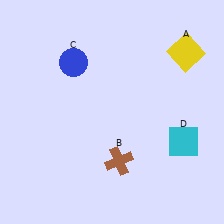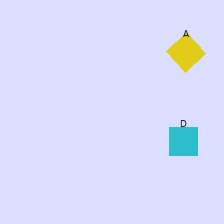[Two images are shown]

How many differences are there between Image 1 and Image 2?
There are 2 differences between the two images.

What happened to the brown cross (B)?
The brown cross (B) was removed in Image 2. It was in the bottom-right area of Image 1.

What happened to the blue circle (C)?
The blue circle (C) was removed in Image 2. It was in the top-left area of Image 1.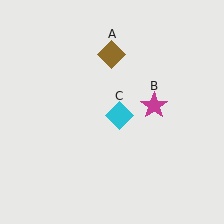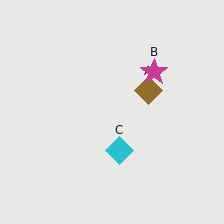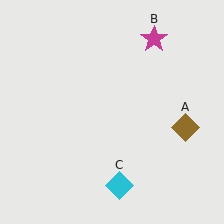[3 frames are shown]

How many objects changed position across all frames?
3 objects changed position: brown diamond (object A), magenta star (object B), cyan diamond (object C).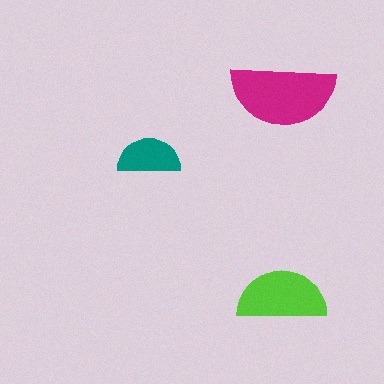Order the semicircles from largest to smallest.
the magenta one, the lime one, the teal one.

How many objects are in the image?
There are 3 objects in the image.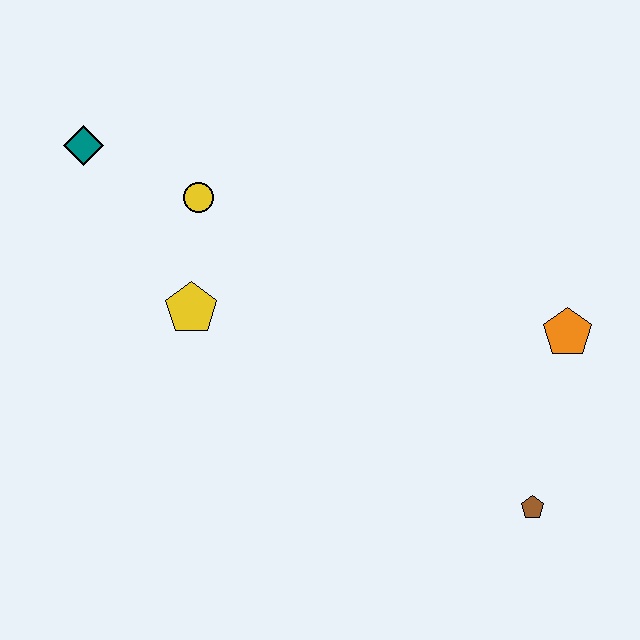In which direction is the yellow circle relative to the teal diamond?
The yellow circle is to the right of the teal diamond.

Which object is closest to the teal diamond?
The yellow circle is closest to the teal diamond.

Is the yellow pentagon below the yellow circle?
Yes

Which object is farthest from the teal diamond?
The brown pentagon is farthest from the teal diamond.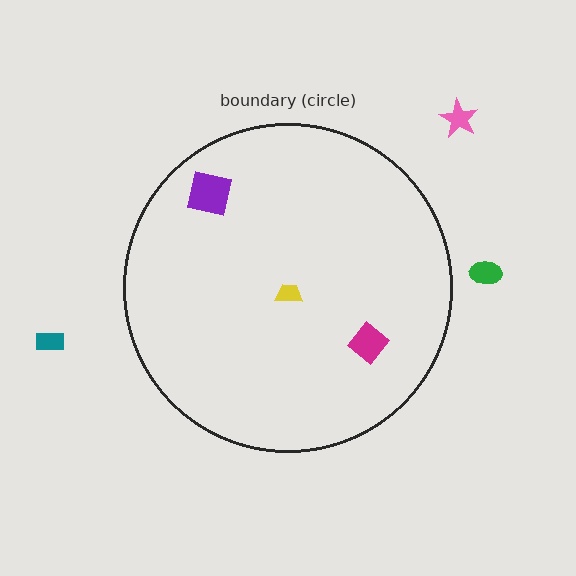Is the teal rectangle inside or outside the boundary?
Outside.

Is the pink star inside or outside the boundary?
Outside.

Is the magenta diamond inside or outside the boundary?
Inside.